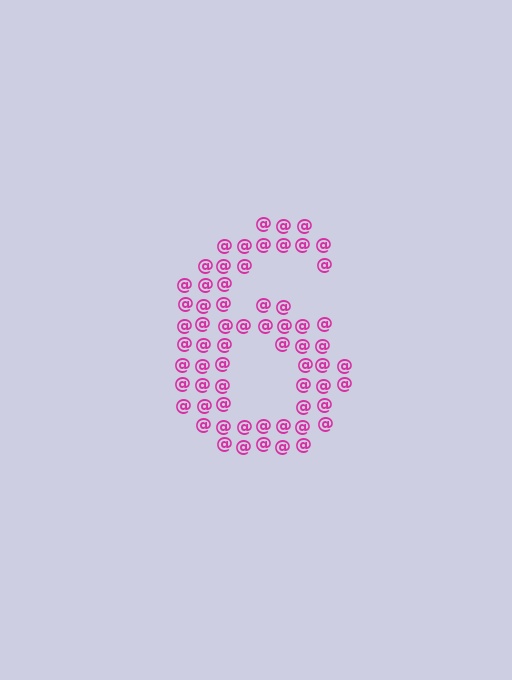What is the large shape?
The large shape is the digit 6.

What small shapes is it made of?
It is made of small at signs.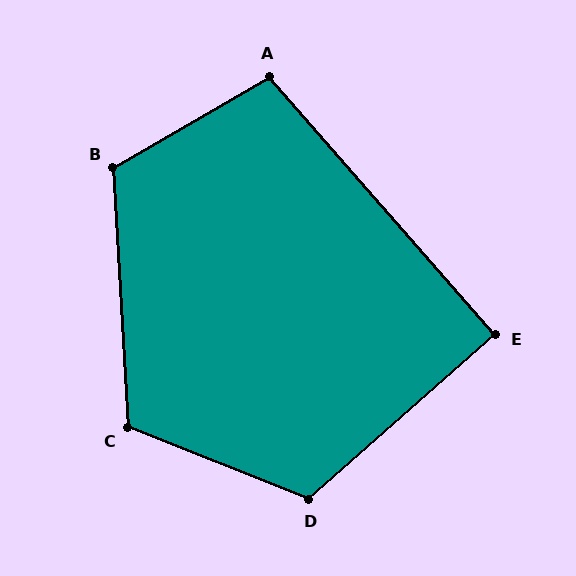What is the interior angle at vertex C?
Approximately 115 degrees (obtuse).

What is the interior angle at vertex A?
Approximately 101 degrees (obtuse).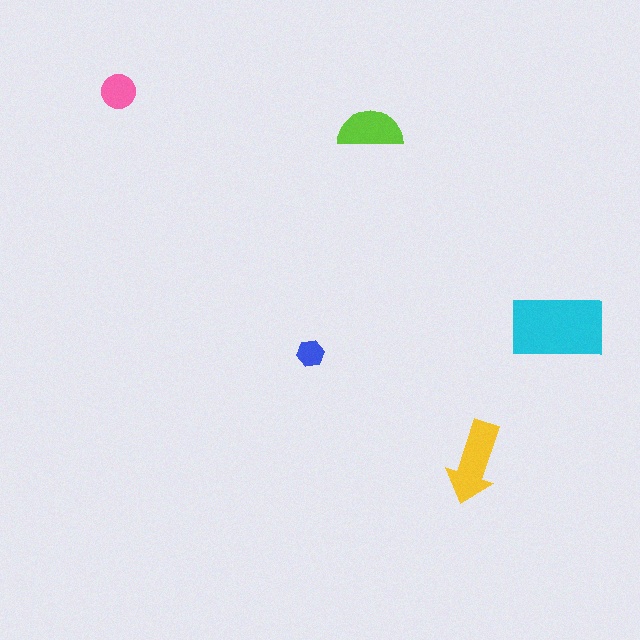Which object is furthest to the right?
The cyan rectangle is rightmost.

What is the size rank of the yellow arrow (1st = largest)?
2nd.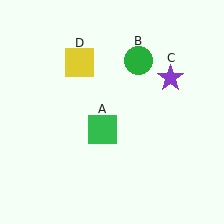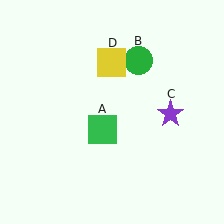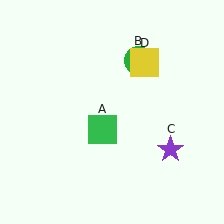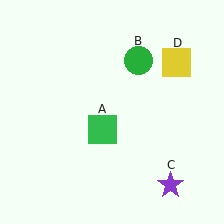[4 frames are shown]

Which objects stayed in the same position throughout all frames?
Green square (object A) and green circle (object B) remained stationary.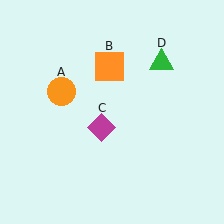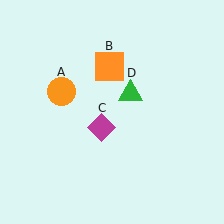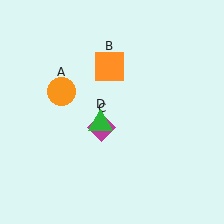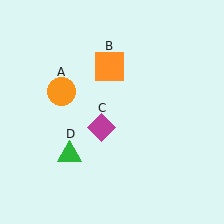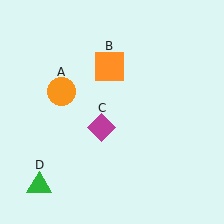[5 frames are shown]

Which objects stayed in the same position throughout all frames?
Orange circle (object A) and orange square (object B) and magenta diamond (object C) remained stationary.